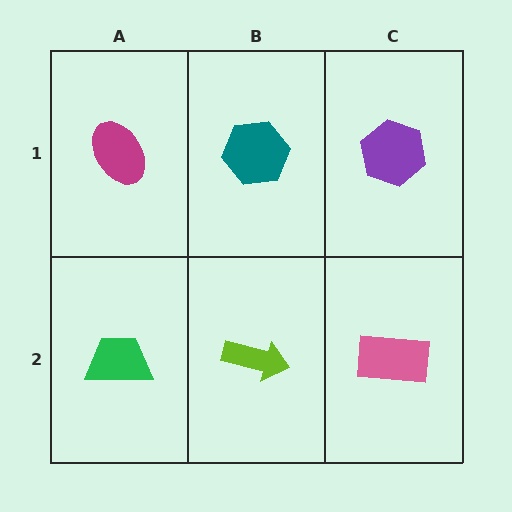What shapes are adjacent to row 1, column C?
A pink rectangle (row 2, column C), a teal hexagon (row 1, column B).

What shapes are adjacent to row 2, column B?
A teal hexagon (row 1, column B), a green trapezoid (row 2, column A), a pink rectangle (row 2, column C).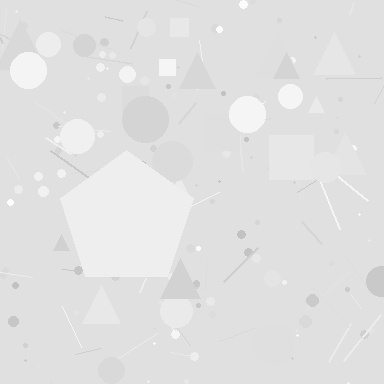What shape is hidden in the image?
A pentagon is hidden in the image.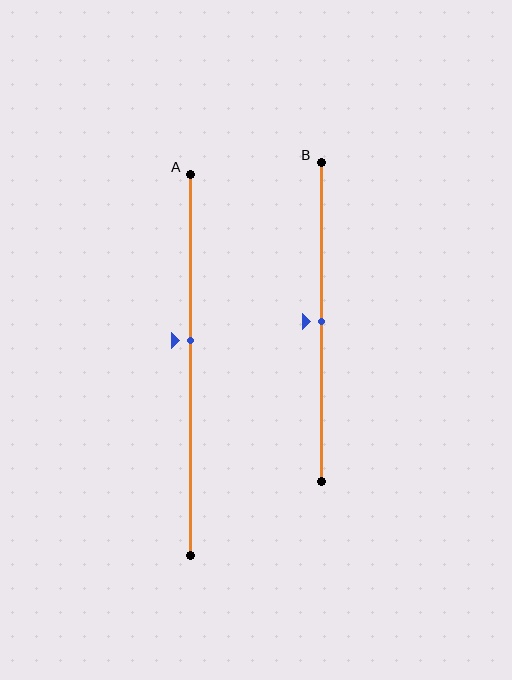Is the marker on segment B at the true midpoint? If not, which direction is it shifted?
Yes, the marker on segment B is at the true midpoint.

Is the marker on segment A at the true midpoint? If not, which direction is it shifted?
No, the marker on segment A is shifted upward by about 6% of the segment length.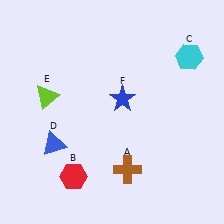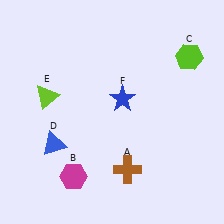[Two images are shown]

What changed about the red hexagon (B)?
In Image 1, B is red. In Image 2, it changed to magenta.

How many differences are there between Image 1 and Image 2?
There are 2 differences between the two images.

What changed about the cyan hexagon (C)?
In Image 1, C is cyan. In Image 2, it changed to lime.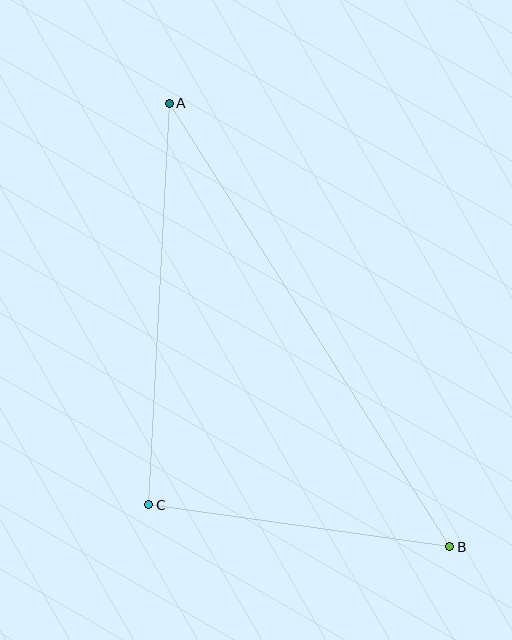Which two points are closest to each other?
Points B and C are closest to each other.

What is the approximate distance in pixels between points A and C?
The distance between A and C is approximately 402 pixels.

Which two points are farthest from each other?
Points A and B are farthest from each other.